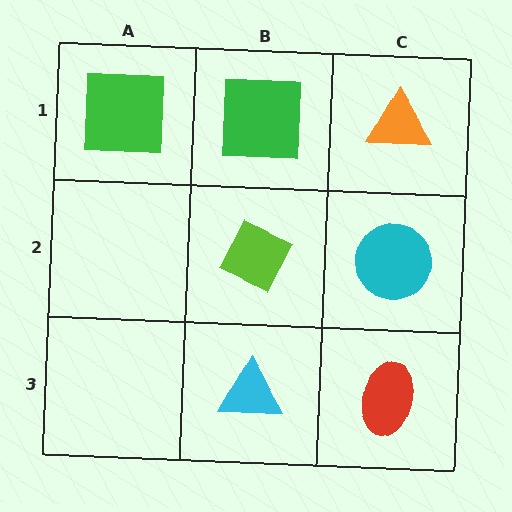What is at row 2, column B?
A lime diamond.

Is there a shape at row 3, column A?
No, that cell is empty.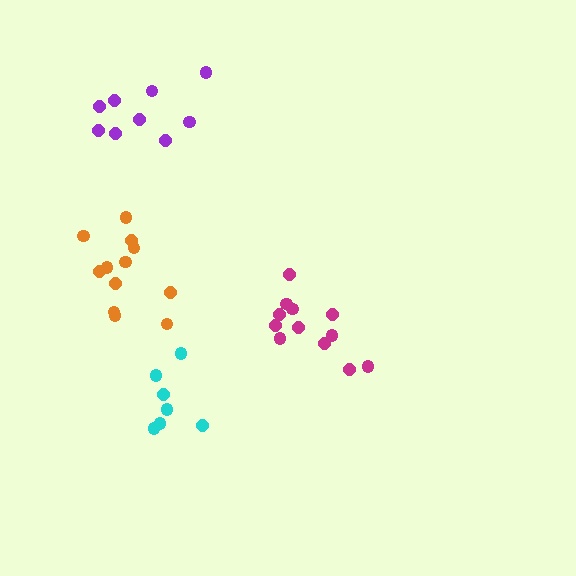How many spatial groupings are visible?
There are 4 spatial groupings.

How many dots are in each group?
Group 1: 7 dots, Group 2: 12 dots, Group 3: 9 dots, Group 4: 12 dots (40 total).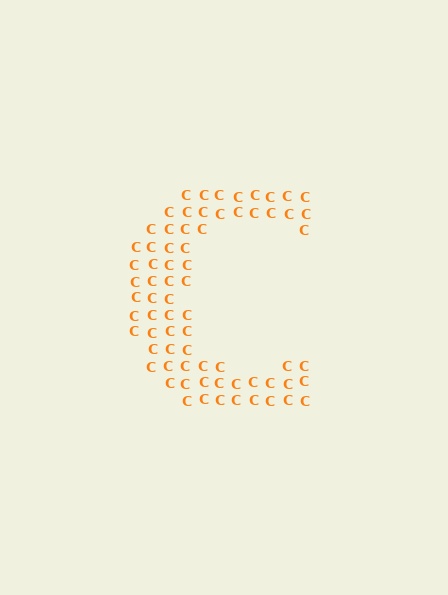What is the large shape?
The large shape is the letter C.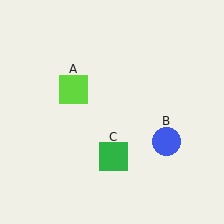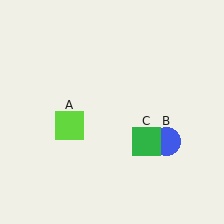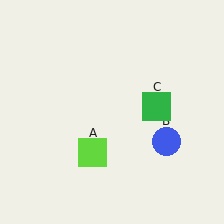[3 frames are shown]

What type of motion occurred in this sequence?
The lime square (object A), green square (object C) rotated counterclockwise around the center of the scene.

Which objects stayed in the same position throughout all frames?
Blue circle (object B) remained stationary.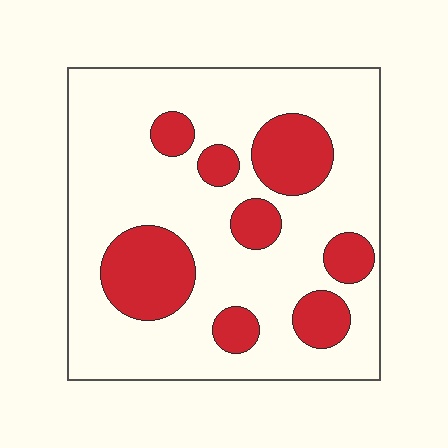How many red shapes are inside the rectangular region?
8.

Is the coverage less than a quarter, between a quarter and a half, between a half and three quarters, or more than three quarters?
Less than a quarter.